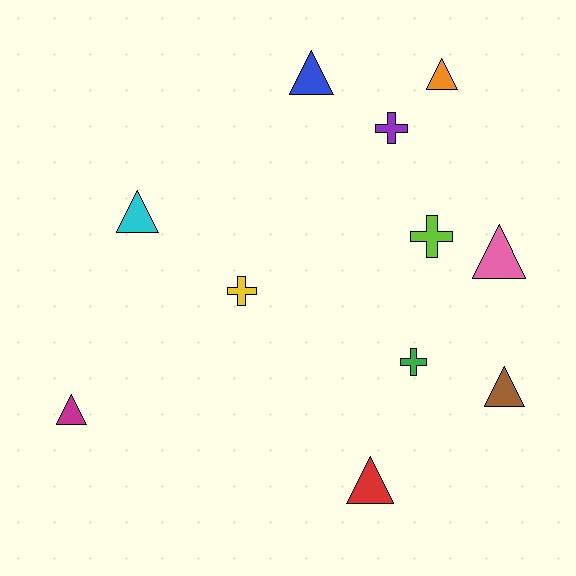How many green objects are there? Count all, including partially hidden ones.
There is 1 green object.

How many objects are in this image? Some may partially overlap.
There are 11 objects.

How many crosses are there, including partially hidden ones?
There are 4 crosses.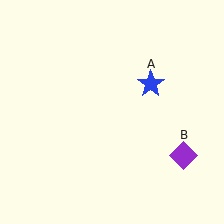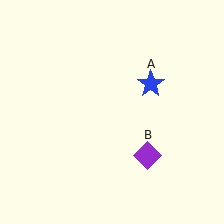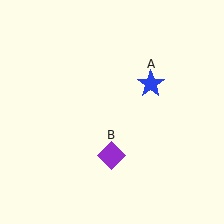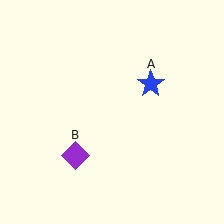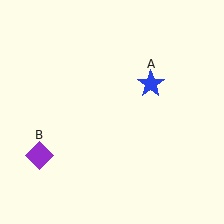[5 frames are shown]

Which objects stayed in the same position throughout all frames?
Blue star (object A) remained stationary.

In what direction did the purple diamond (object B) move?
The purple diamond (object B) moved left.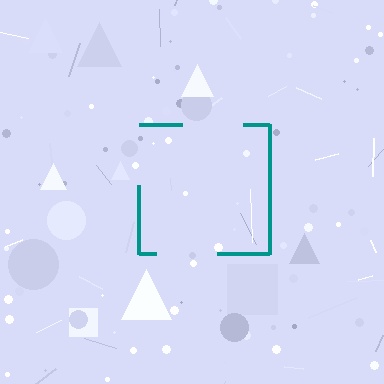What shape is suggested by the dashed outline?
The dashed outline suggests a square.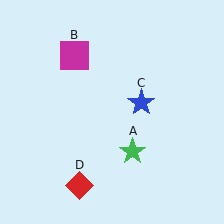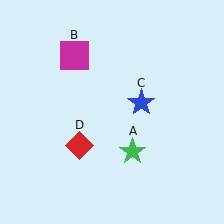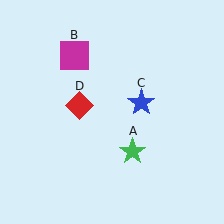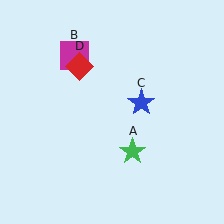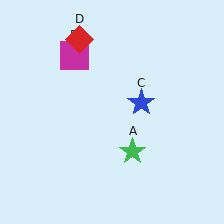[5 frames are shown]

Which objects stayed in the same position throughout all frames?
Green star (object A) and magenta square (object B) and blue star (object C) remained stationary.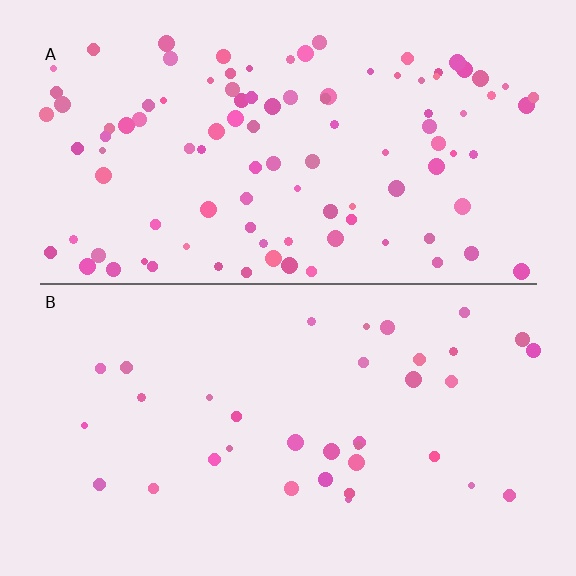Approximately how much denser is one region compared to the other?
Approximately 2.9× — region A over region B.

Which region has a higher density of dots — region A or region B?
A (the top).